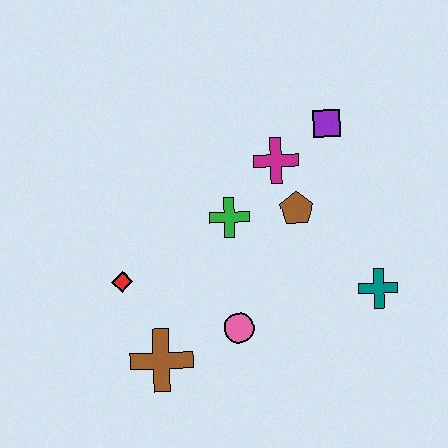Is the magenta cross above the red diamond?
Yes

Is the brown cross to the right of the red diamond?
Yes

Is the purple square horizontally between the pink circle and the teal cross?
Yes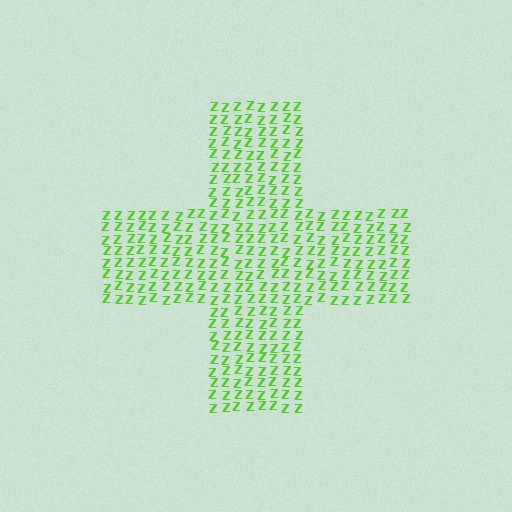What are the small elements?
The small elements are letter Z's.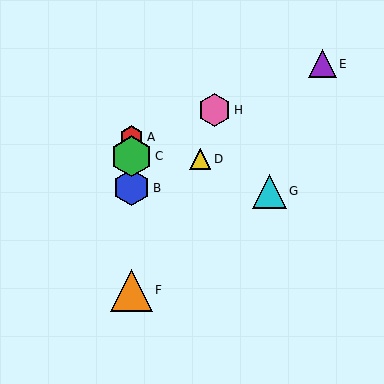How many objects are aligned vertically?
4 objects (A, B, C, F) are aligned vertically.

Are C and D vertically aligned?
No, C is at x≈132 and D is at x≈200.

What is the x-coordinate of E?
Object E is at x≈323.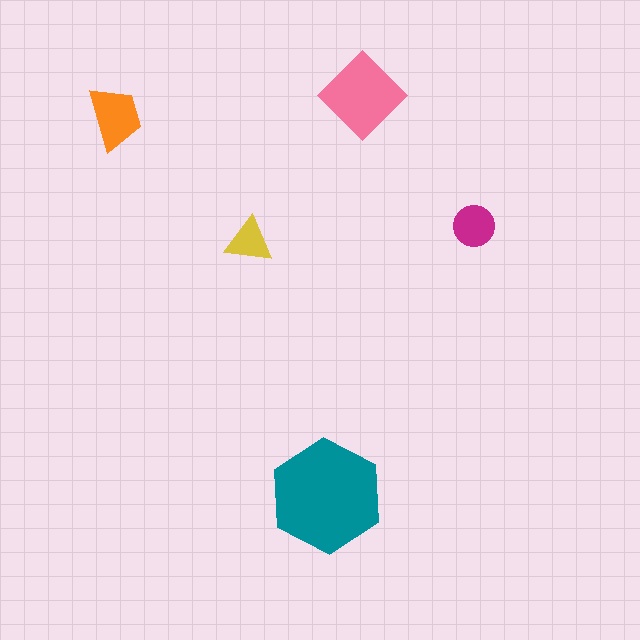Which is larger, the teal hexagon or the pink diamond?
The teal hexagon.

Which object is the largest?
The teal hexagon.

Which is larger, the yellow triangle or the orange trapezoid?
The orange trapezoid.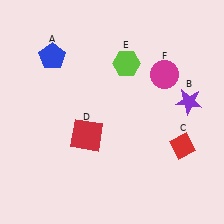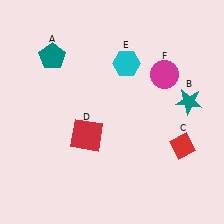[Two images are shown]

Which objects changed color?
A changed from blue to teal. B changed from purple to teal. E changed from lime to cyan.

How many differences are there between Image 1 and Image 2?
There are 3 differences between the two images.